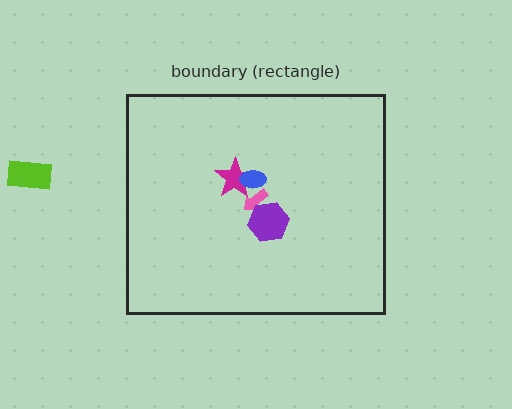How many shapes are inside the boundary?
4 inside, 1 outside.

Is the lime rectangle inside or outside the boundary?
Outside.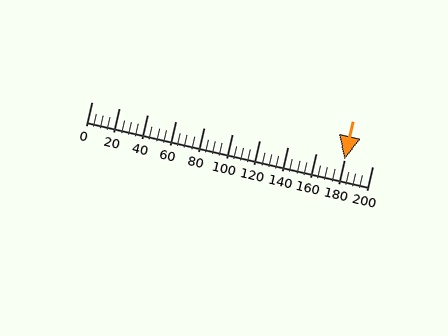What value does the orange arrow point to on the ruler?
The orange arrow points to approximately 180.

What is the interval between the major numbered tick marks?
The major tick marks are spaced 20 units apart.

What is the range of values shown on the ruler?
The ruler shows values from 0 to 200.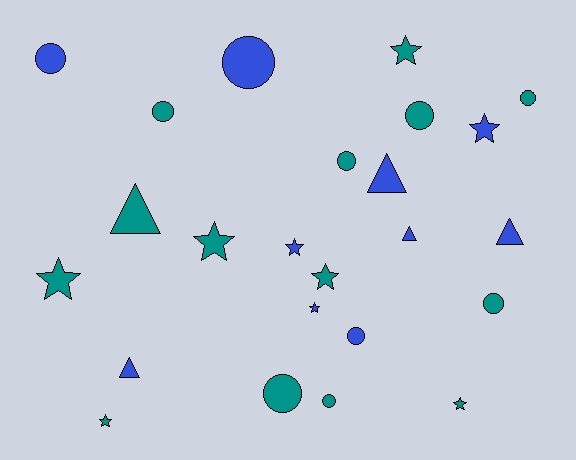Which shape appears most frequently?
Circle, with 10 objects.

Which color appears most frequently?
Teal, with 14 objects.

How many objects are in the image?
There are 24 objects.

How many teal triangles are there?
There is 1 teal triangle.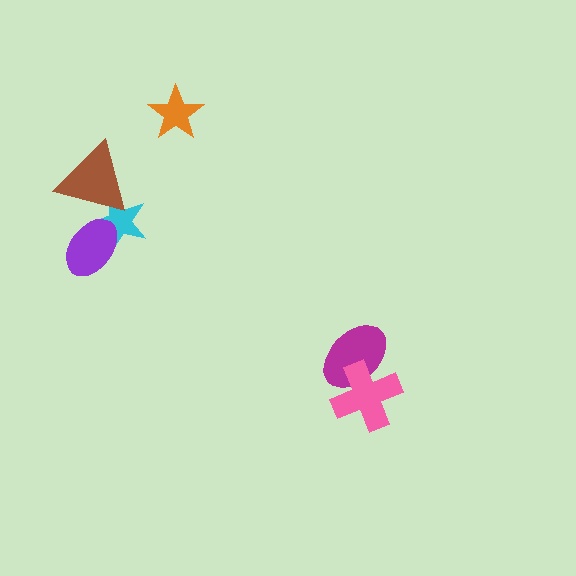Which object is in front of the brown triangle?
The purple ellipse is in front of the brown triangle.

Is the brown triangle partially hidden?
Yes, it is partially covered by another shape.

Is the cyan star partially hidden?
Yes, it is partially covered by another shape.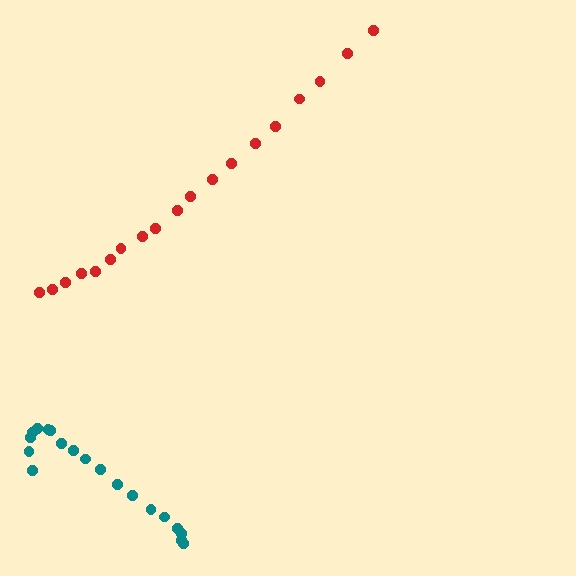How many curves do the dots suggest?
There are 2 distinct paths.